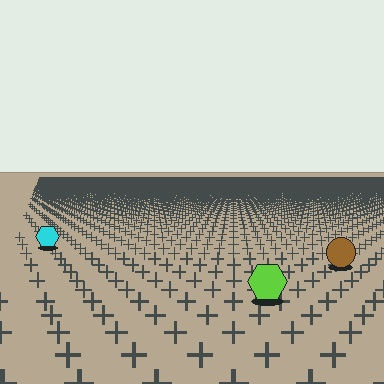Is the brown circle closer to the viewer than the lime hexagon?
No. The lime hexagon is closer — you can tell from the texture gradient: the ground texture is coarser near it.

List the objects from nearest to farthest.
From nearest to farthest: the lime hexagon, the brown circle, the cyan hexagon.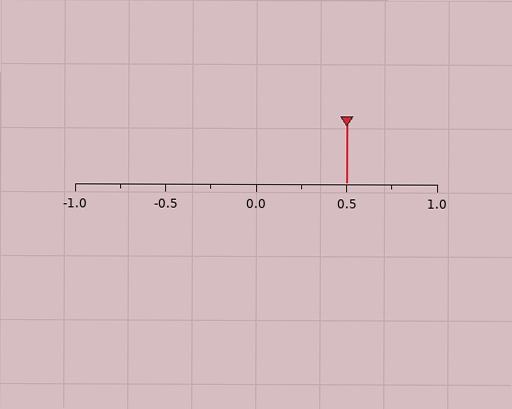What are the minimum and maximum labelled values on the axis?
The axis runs from -1.0 to 1.0.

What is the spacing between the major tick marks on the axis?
The major ticks are spaced 0.5 apart.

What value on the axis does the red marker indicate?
The marker indicates approximately 0.5.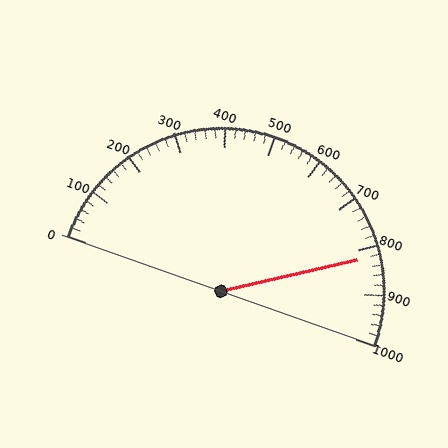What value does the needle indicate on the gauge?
The needle indicates approximately 820.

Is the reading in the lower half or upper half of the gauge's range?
The reading is in the upper half of the range (0 to 1000).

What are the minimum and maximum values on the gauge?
The gauge ranges from 0 to 1000.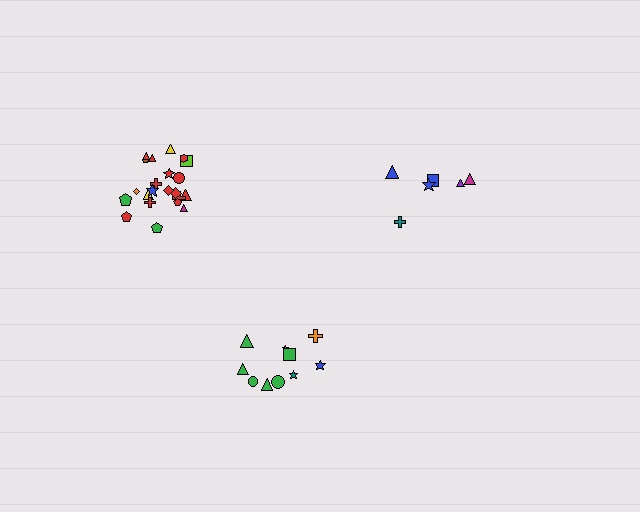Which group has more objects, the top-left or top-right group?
The top-left group.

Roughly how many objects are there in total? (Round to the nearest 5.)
Roughly 40 objects in total.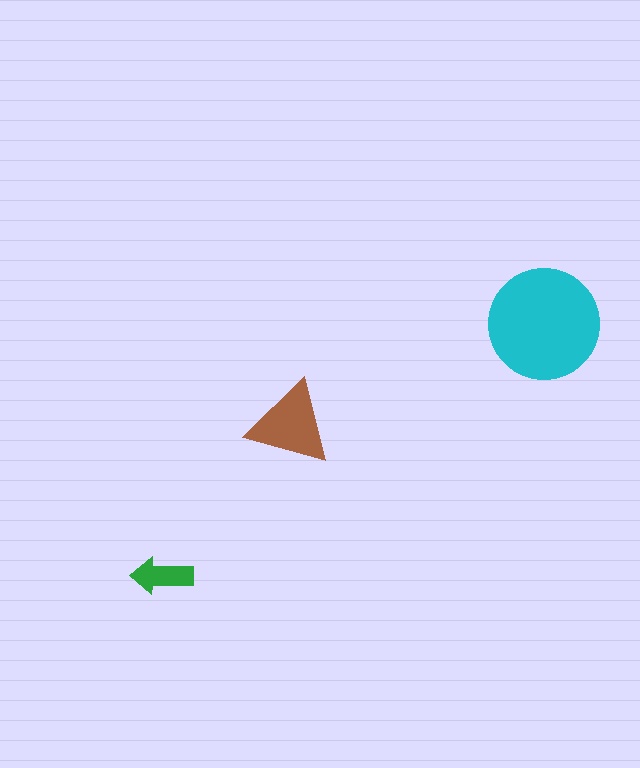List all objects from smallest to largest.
The green arrow, the brown triangle, the cyan circle.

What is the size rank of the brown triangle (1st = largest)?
2nd.